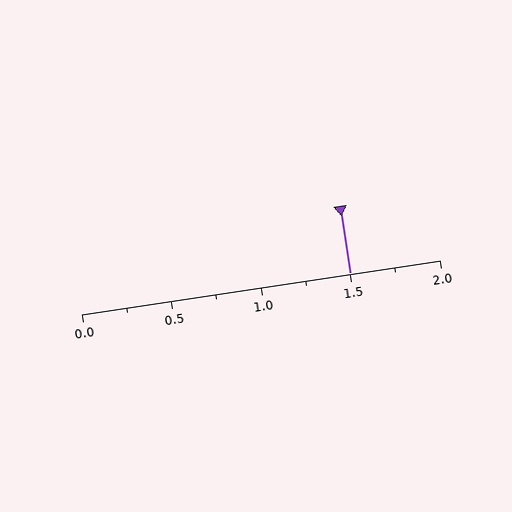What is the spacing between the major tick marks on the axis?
The major ticks are spaced 0.5 apart.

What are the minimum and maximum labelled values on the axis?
The axis runs from 0.0 to 2.0.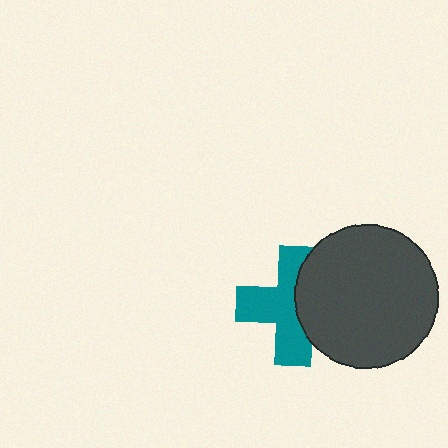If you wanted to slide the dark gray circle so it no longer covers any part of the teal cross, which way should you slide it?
Slide it right — that is the most direct way to separate the two shapes.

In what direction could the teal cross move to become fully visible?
The teal cross could move left. That would shift it out from behind the dark gray circle entirely.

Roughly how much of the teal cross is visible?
About half of it is visible (roughly 62%).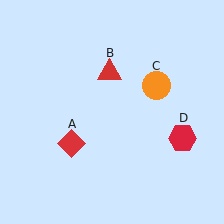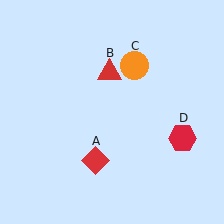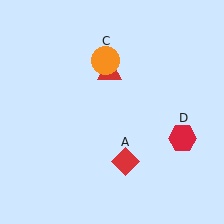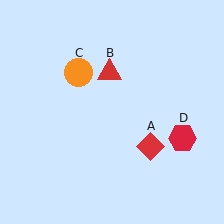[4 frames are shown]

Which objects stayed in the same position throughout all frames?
Red triangle (object B) and red hexagon (object D) remained stationary.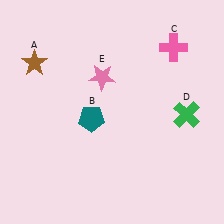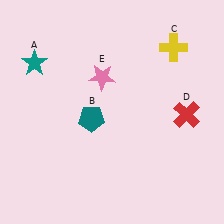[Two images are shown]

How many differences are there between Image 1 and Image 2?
There are 3 differences between the two images.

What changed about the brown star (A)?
In Image 1, A is brown. In Image 2, it changed to teal.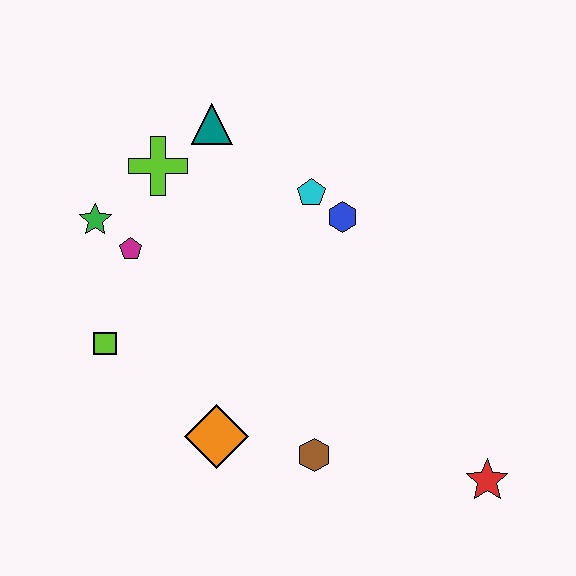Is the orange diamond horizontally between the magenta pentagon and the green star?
No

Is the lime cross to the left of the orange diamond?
Yes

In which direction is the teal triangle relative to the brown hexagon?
The teal triangle is above the brown hexagon.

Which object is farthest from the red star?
The green star is farthest from the red star.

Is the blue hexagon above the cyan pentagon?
No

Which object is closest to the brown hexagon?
The orange diamond is closest to the brown hexagon.